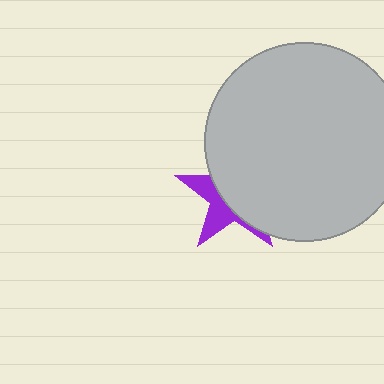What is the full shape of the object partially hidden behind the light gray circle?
The partially hidden object is a purple star.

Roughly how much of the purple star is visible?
A small part of it is visible (roughly 36%).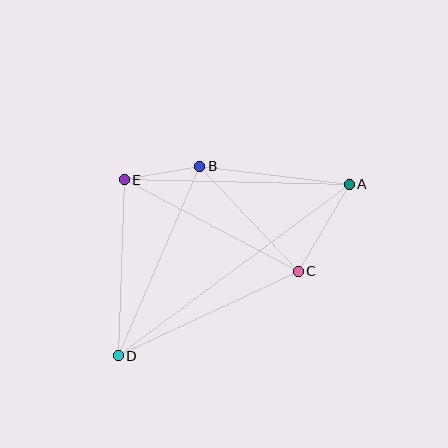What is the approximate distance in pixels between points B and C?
The distance between B and C is approximately 144 pixels.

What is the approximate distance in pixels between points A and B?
The distance between A and B is approximately 151 pixels.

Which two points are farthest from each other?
Points A and D are farthest from each other.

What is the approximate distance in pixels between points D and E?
The distance between D and E is approximately 176 pixels.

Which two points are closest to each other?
Points B and E are closest to each other.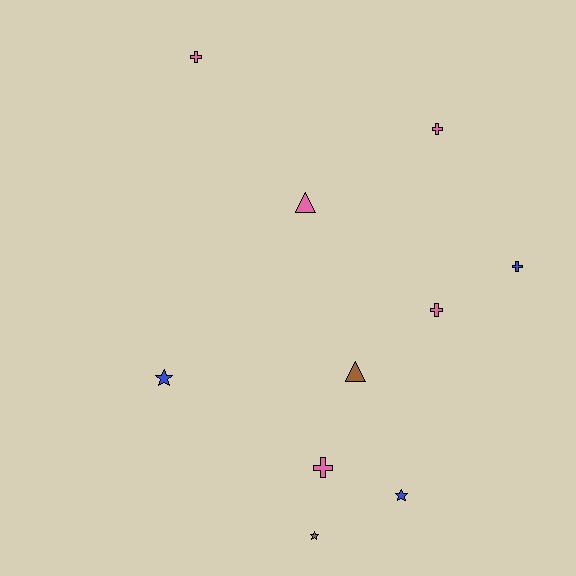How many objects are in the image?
There are 10 objects.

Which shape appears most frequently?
Cross, with 5 objects.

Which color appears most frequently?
Pink, with 5 objects.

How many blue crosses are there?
There is 1 blue cross.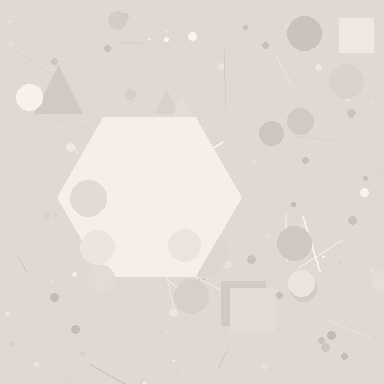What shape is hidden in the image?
A hexagon is hidden in the image.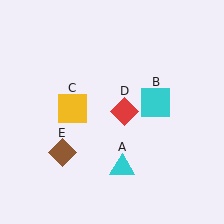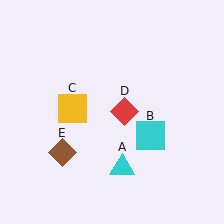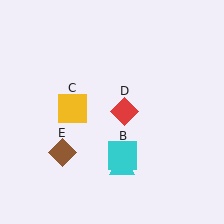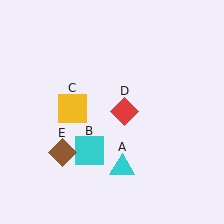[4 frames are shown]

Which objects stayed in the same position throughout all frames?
Cyan triangle (object A) and yellow square (object C) and red diamond (object D) and brown diamond (object E) remained stationary.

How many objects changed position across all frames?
1 object changed position: cyan square (object B).